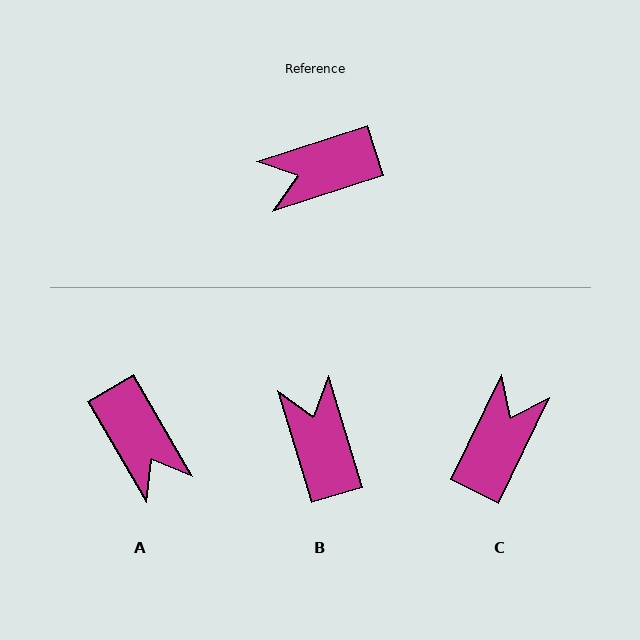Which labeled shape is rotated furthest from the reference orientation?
C, about 134 degrees away.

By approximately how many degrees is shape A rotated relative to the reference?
Approximately 102 degrees counter-clockwise.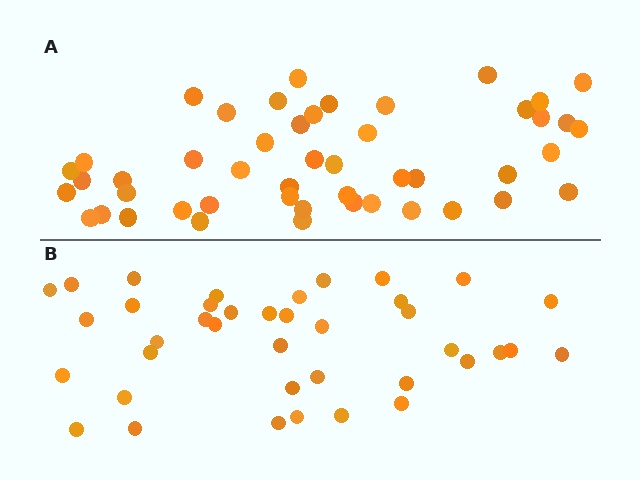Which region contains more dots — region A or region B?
Region A (the top region) has more dots.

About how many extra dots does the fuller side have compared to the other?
Region A has roughly 8 or so more dots than region B.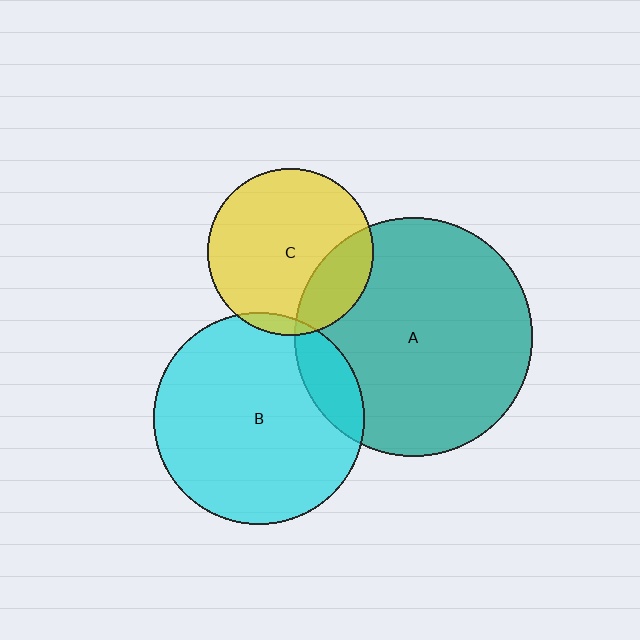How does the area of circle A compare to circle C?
Approximately 2.0 times.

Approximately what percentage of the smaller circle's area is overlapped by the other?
Approximately 5%.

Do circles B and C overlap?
Yes.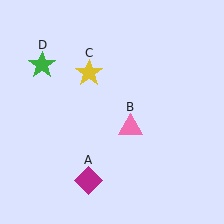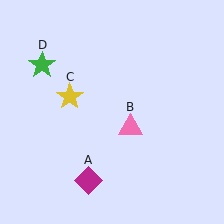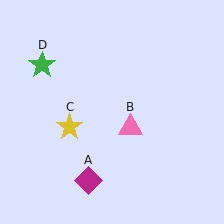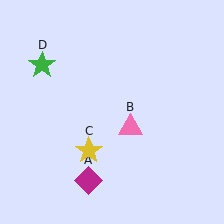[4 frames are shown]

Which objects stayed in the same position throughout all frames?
Magenta diamond (object A) and pink triangle (object B) and green star (object D) remained stationary.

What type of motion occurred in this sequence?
The yellow star (object C) rotated counterclockwise around the center of the scene.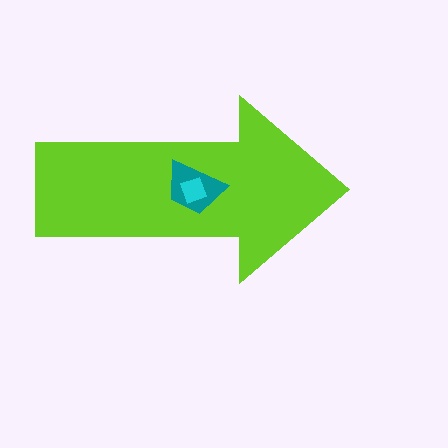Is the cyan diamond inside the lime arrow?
Yes.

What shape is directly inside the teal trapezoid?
The cyan diamond.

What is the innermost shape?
The cyan diamond.